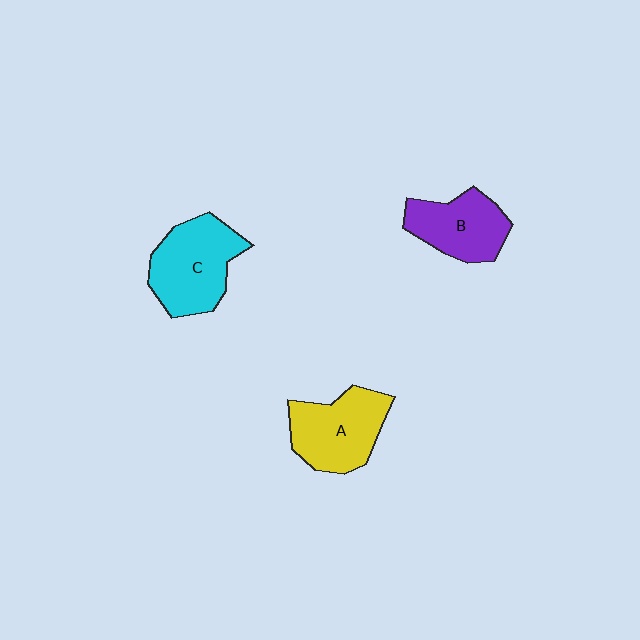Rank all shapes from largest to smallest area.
From largest to smallest: C (cyan), A (yellow), B (purple).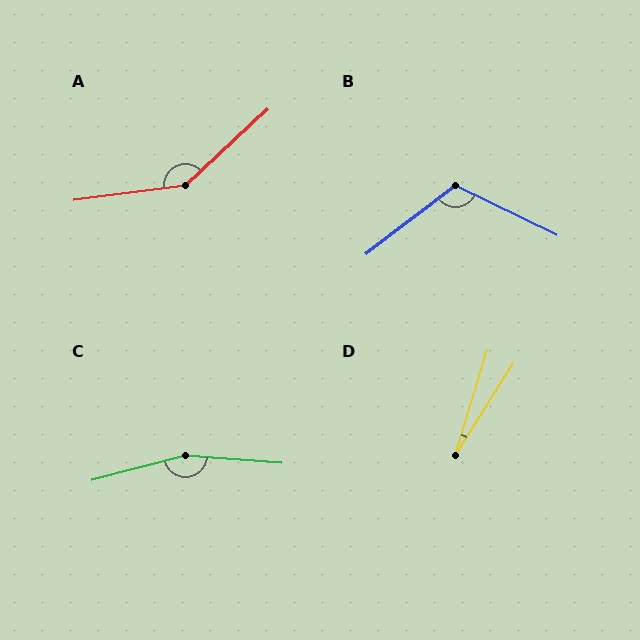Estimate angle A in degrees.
Approximately 145 degrees.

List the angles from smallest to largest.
D (15°), B (117°), A (145°), C (161°).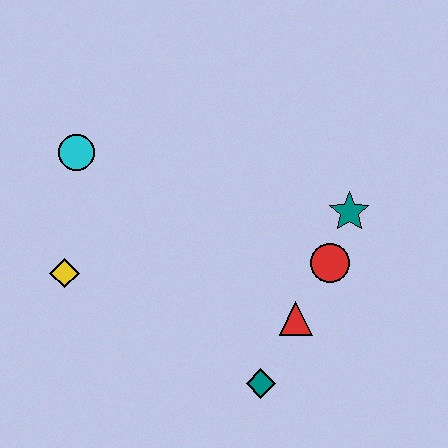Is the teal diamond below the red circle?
Yes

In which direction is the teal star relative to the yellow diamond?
The teal star is to the right of the yellow diamond.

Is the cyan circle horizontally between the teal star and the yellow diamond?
Yes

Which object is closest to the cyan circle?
The yellow diamond is closest to the cyan circle.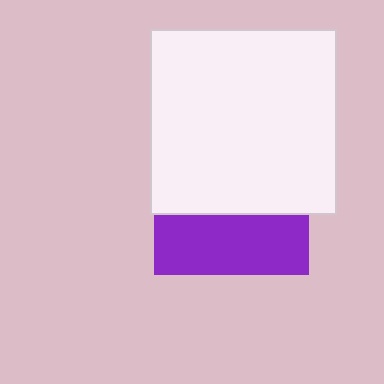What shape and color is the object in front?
The object in front is a white square.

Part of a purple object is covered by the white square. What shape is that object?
It is a square.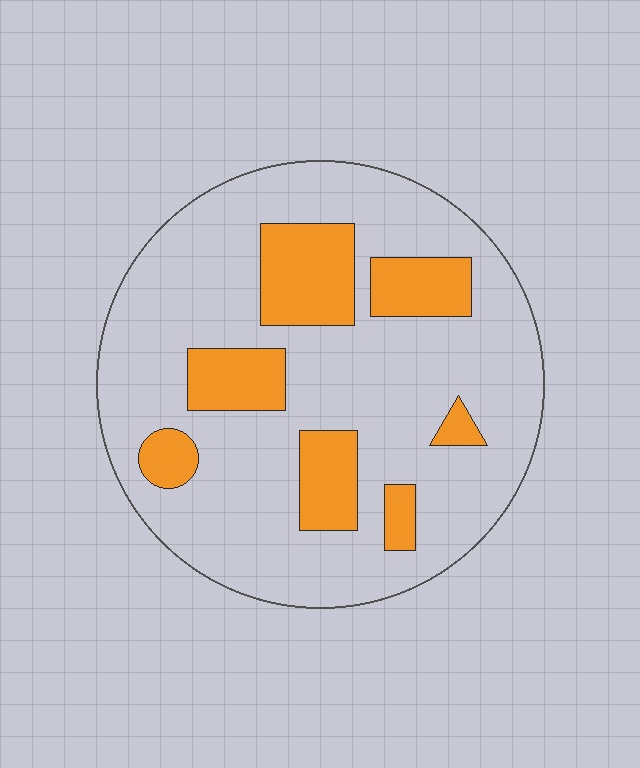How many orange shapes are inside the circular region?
7.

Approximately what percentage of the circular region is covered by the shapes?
Approximately 20%.